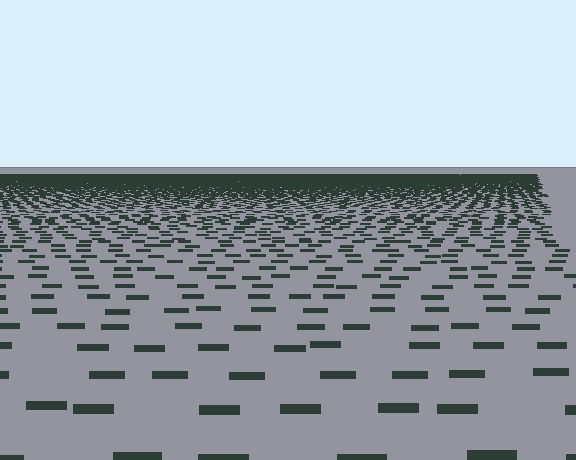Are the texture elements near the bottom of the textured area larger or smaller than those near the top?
Larger. Near the bottom, elements are closer to the viewer and appear at a bigger on-screen size.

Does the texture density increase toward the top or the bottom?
Density increases toward the top.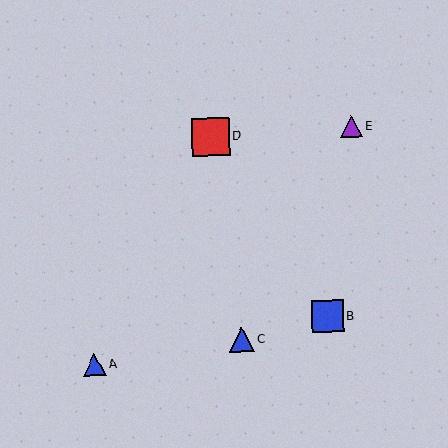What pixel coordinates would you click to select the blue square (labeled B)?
Click at (327, 316) to select the blue square B.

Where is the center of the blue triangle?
The center of the blue triangle is at (94, 365).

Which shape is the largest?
The red square (labeled D) is the largest.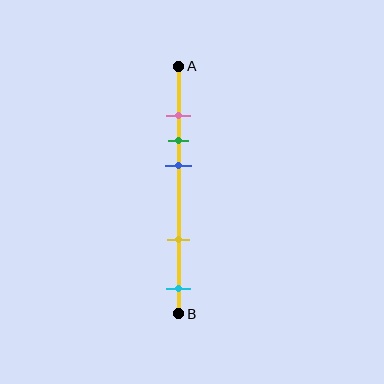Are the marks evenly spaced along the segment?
No, the marks are not evenly spaced.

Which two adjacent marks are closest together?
The pink and green marks are the closest adjacent pair.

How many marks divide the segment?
There are 5 marks dividing the segment.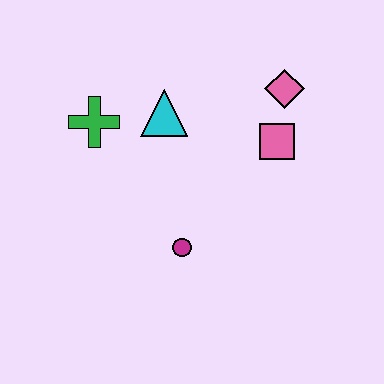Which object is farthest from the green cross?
The pink diamond is farthest from the green cross.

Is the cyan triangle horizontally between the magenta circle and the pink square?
No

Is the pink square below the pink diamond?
Yes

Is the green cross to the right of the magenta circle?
No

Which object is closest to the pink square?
The pink diamond is closest to the pink square.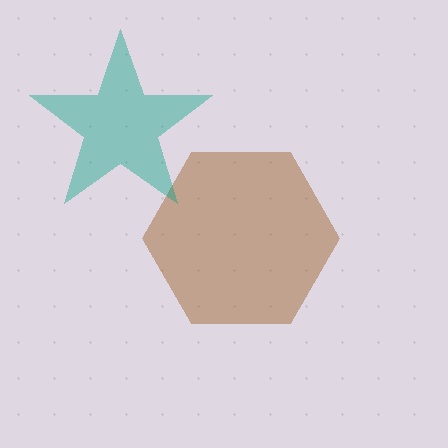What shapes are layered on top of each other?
The layered shapes are: a brown hexagon, a teal star.